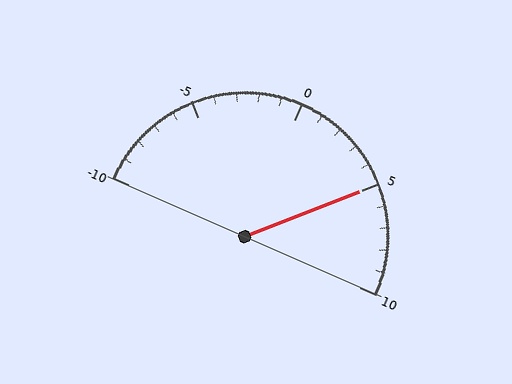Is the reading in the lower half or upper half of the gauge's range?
The reading is in the upper half of the range (-10 to 10).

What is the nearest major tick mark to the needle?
The nearest major tick mark is 5.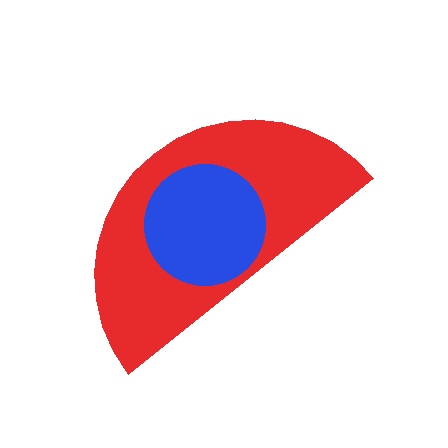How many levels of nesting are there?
2.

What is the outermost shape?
The red semicircle.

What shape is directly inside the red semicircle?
The blue circle.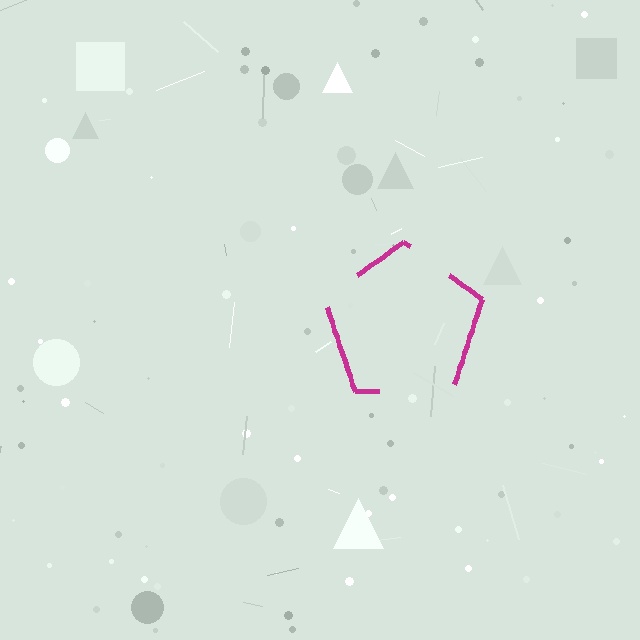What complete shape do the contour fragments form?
The contour fragments form a pentagon.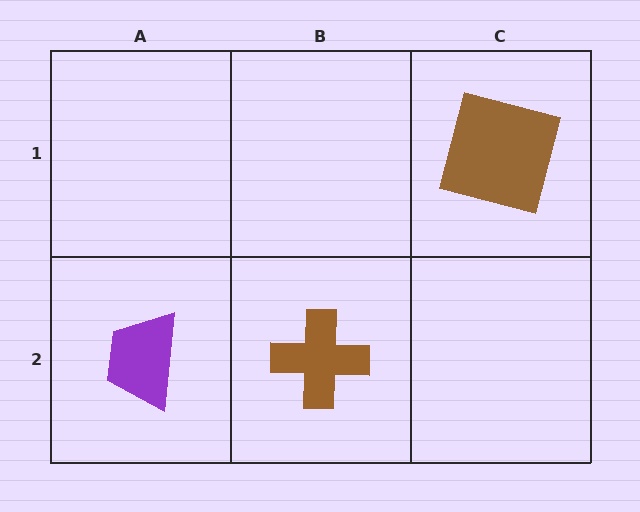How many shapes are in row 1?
1 shape.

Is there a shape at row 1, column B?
No, that cell is empty.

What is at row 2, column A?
A purple trapezoid.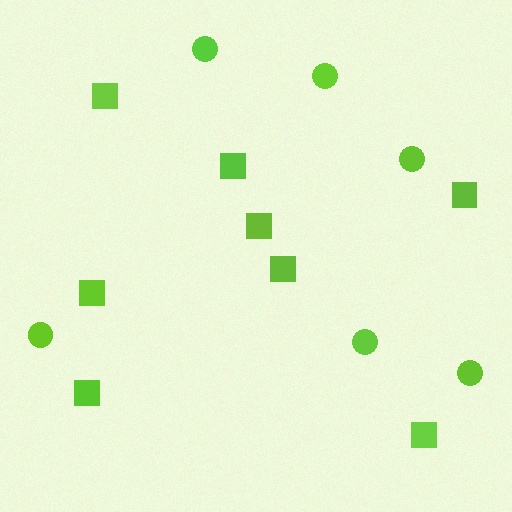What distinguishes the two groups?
There are 2 groups: one group of squares (8) and one group of circles (6).